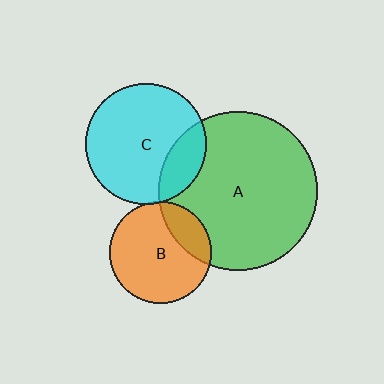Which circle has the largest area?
Circle A (green).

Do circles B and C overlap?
Yes.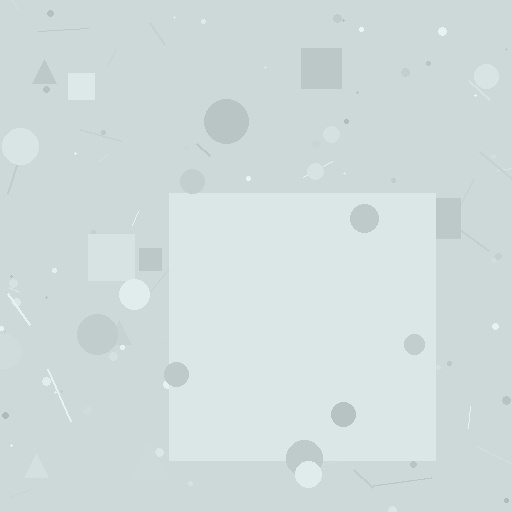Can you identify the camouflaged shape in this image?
The camouflaged shape is a square.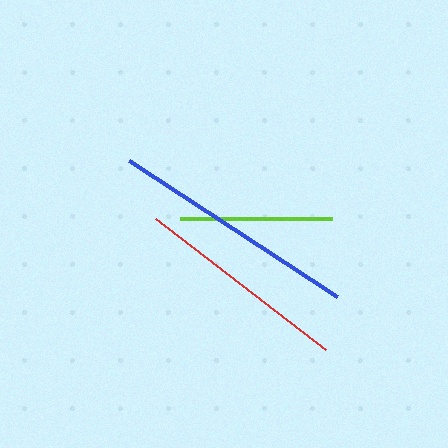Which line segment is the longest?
The blue line is the longest at approximately 248 pixels.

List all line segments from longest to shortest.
From longest to shortest: blue, red, lime.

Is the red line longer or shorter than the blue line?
The blue line is longer than the red line.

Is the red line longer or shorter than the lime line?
The red line is longer than the lime line.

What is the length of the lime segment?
The lime segment is approximately 152 pixels long.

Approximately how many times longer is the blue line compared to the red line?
The blue line is approximately 1.2 times the length of the red line.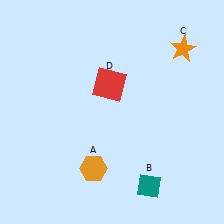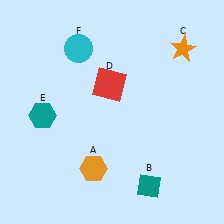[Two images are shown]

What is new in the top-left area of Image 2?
A cyan circle (F) was added in the top-left area of Image 2.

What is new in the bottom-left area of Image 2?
A teal hexagon (E) was added in the bottom-left area of Image 2.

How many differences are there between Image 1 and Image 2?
There are 2 differences between the two images.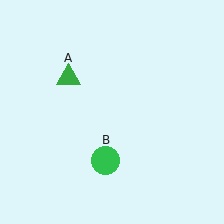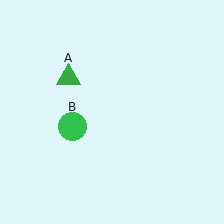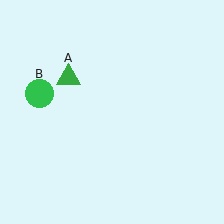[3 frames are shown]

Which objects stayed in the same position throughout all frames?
Green triangle (object A) remained stationary.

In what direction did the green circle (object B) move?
The green circle (object B) moved up and to the left.